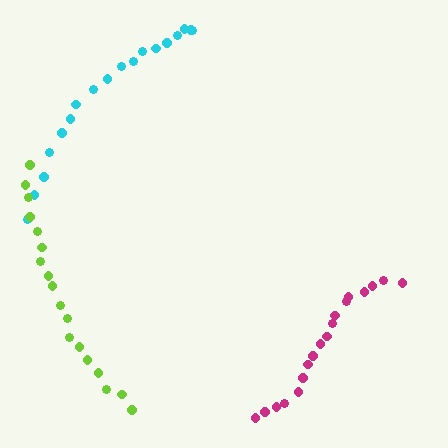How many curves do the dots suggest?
There are 3 distinct paths.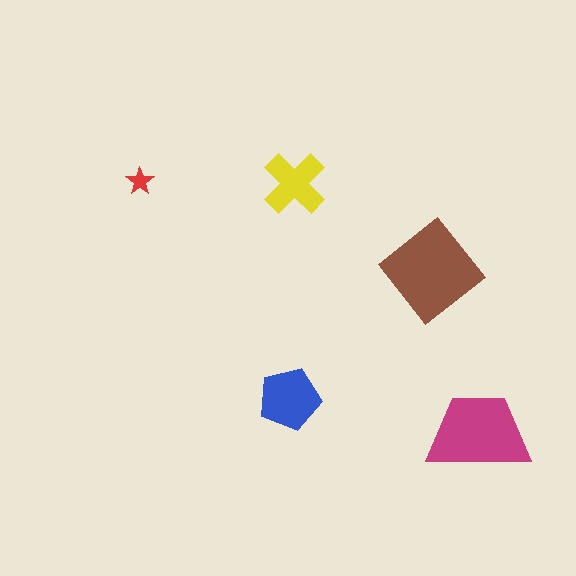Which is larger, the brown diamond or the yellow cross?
The brown diamond.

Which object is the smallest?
The red star.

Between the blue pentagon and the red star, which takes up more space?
The blue pentagon.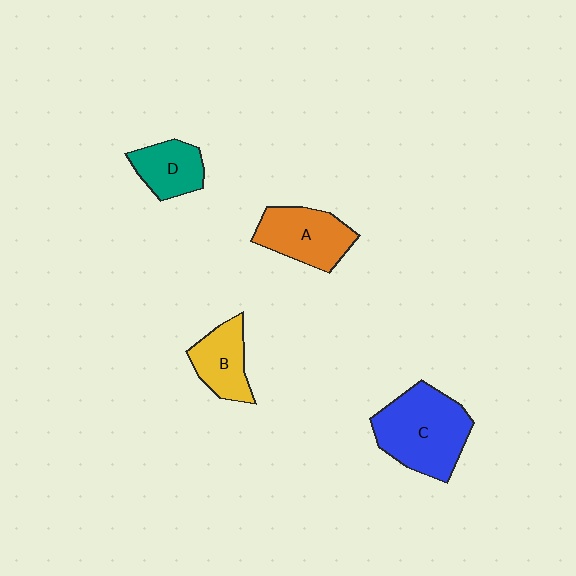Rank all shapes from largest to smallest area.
From largest to smallest: C (blue), A (orange), B (yellow), D (teal).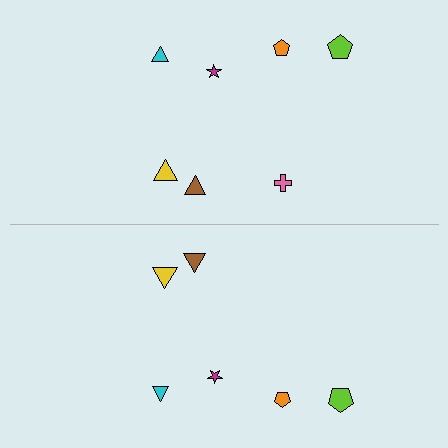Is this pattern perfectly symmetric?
No, the pattern is not perfectly symmetric. A pink cross is missing from the bottom side.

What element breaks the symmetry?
A pink cross is missing from the bottom side.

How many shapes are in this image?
There are 13 shapes in this image.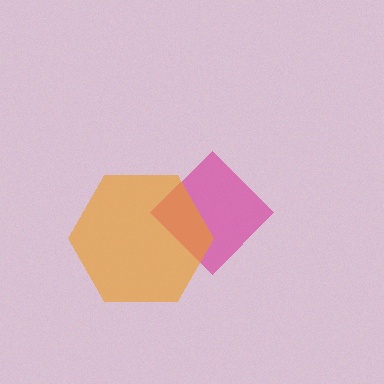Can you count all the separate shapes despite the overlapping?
Yes, there are 2 separate shapes.